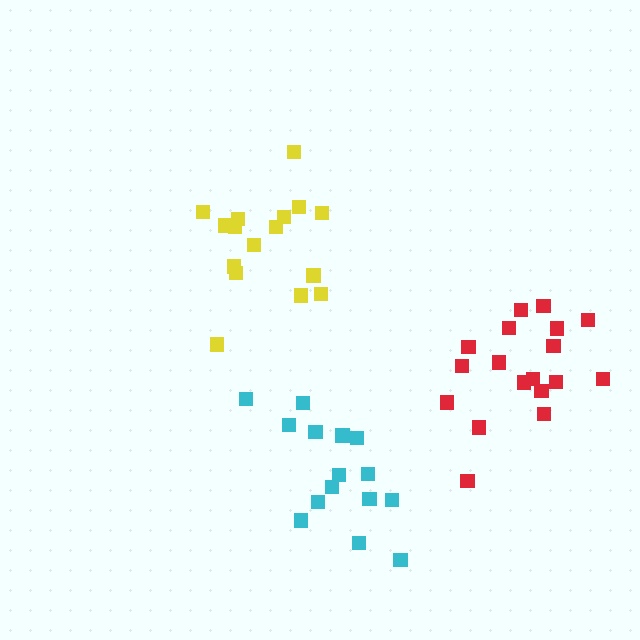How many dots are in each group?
Group 1: 16 dots, Group 2: 16 dots, Group 3: 18 dots (50 total).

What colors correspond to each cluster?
The clusters are colored: yellow, cyan, red.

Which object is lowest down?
The cyan cluster is bottommost.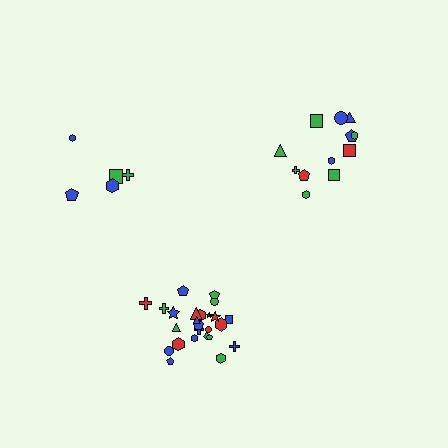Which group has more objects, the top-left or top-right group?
The top-right group.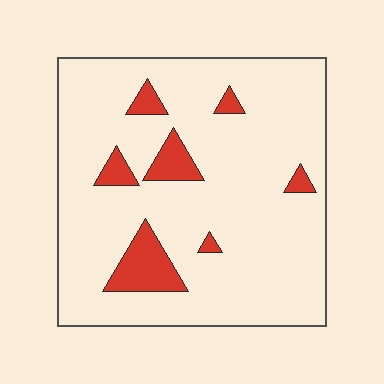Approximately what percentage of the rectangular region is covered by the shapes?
Approximately 10%.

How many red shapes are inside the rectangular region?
7.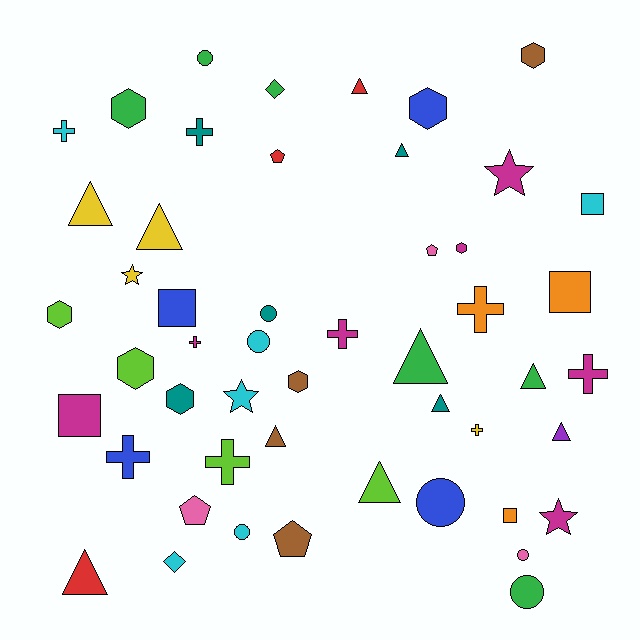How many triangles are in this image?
There are 11 triangles.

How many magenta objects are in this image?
There are 7 magenta objects.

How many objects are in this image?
There are 50 objects.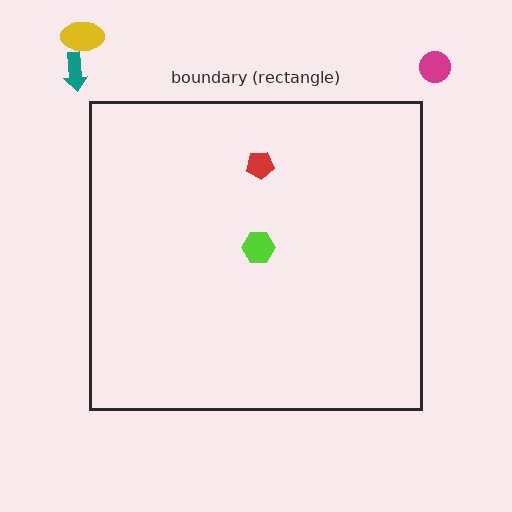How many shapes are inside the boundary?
2 inside, 3 outside.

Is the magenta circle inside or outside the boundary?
Outside.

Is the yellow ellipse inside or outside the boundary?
Outside.